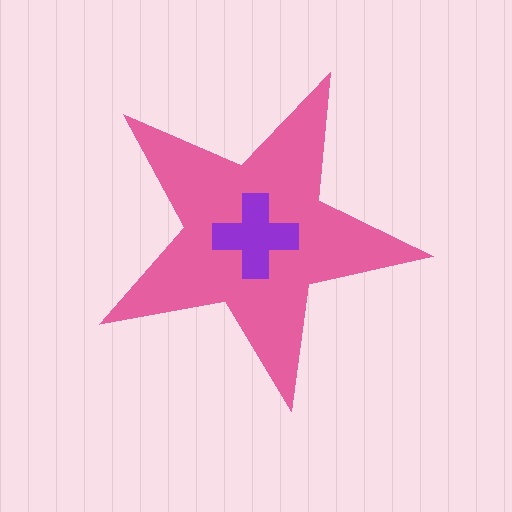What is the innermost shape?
The purple cross.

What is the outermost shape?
The pink star.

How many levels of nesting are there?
2.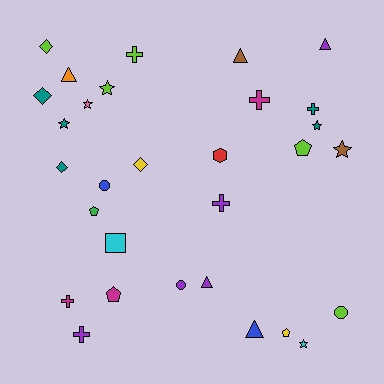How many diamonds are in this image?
There are 4 diamonds.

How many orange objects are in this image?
There is 1 orange object.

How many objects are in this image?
There are 30 objects.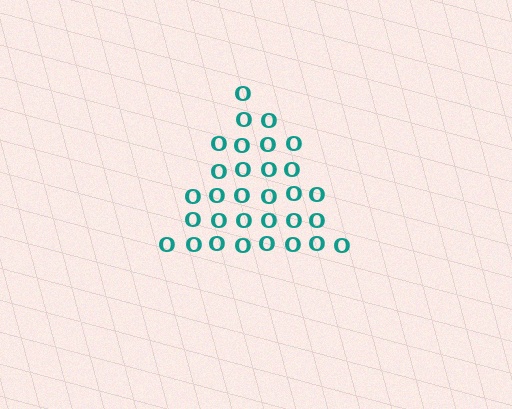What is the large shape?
The large shape is a triangle.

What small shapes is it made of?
It is made of small letter O's.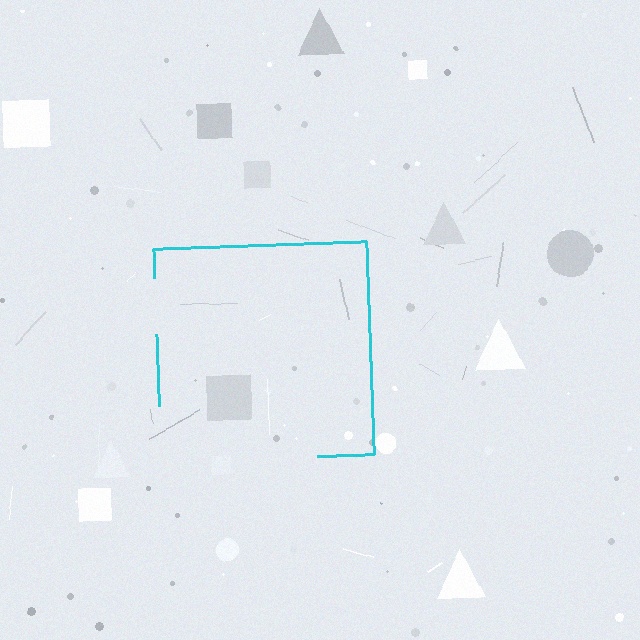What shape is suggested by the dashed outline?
The dashed outline suggests a square.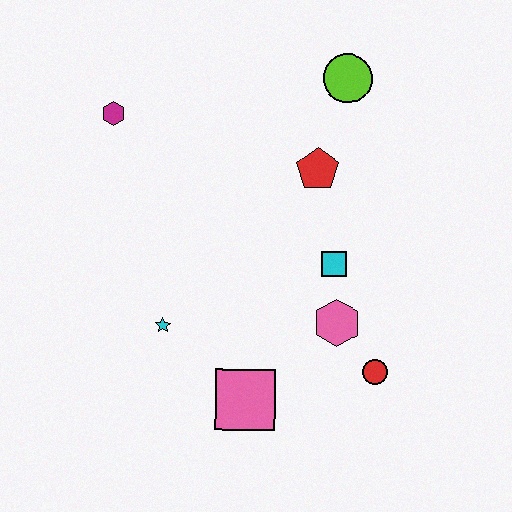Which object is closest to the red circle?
The pink hexagon is closest to the red circle.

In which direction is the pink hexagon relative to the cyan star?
The pink hexagon is to the right of the cyan star.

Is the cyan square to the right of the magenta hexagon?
Yes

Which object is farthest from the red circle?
The magenta hexagon is farthest from the red circle.